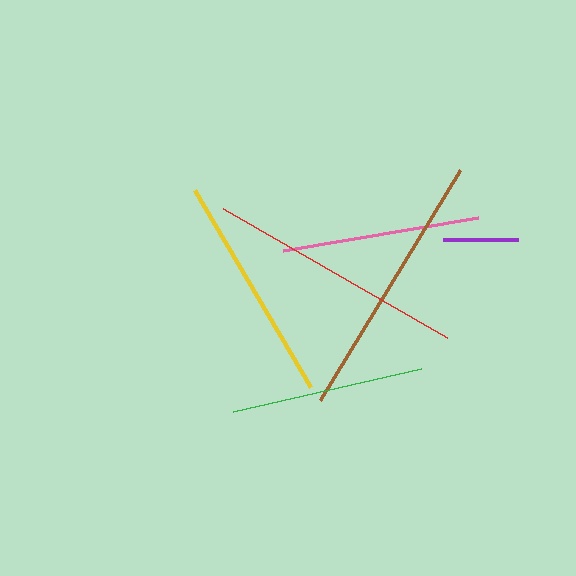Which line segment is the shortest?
The purple line is the shortest at approximately 75 pixels.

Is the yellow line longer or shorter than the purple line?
The yellow line is longer than the purple line.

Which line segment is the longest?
The brown line is the longest at approximately 270 pixels.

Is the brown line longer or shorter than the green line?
The brown line is longer than the green line.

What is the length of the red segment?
The red segment is approximately 258 pixels long.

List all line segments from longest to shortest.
From longest to shortest: brown, red, yellow, pink, green, purple.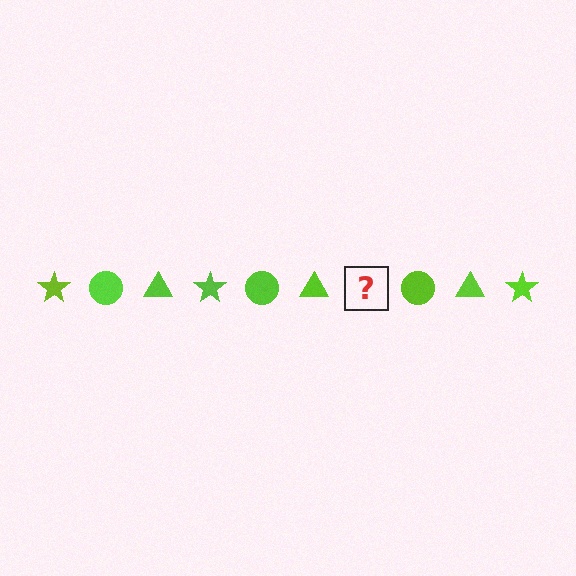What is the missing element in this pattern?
The missing element is a lime star.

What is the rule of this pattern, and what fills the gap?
The rule is that the pattern cycles through star, circle, triangle shapes in lime. The gap should be filled with a lime star.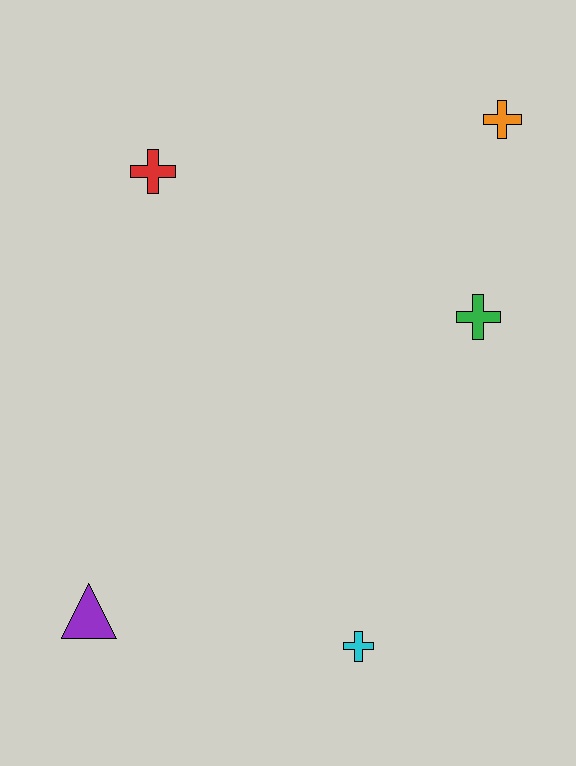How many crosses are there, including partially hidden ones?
There are 4 crosses.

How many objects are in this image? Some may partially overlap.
There are 5 objects.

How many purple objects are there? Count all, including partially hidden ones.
There is 1 purple object.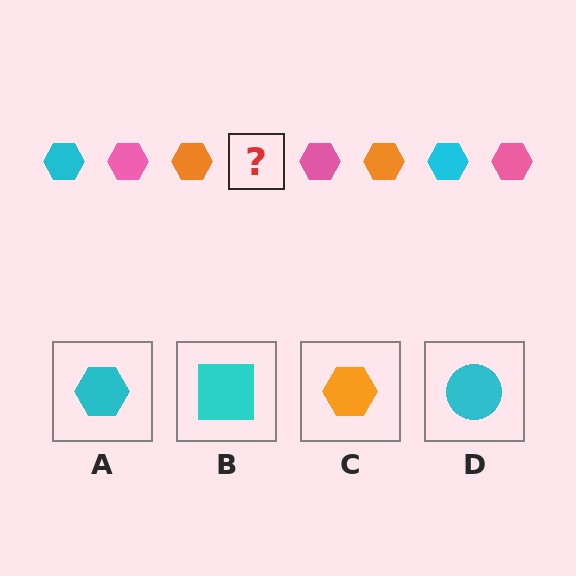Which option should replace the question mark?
Option A.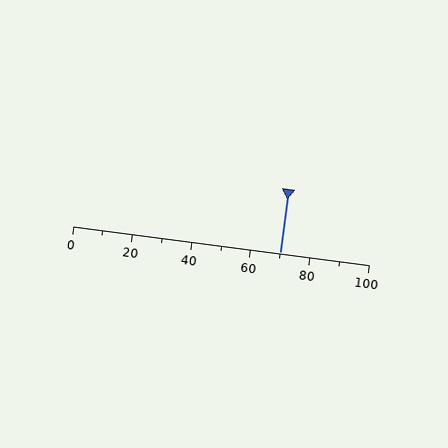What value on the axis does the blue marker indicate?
The marker indicates approximately 70.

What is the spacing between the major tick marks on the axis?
The major ticks are spaced 20 apart.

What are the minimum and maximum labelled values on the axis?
The axis runs from 0 to 100.